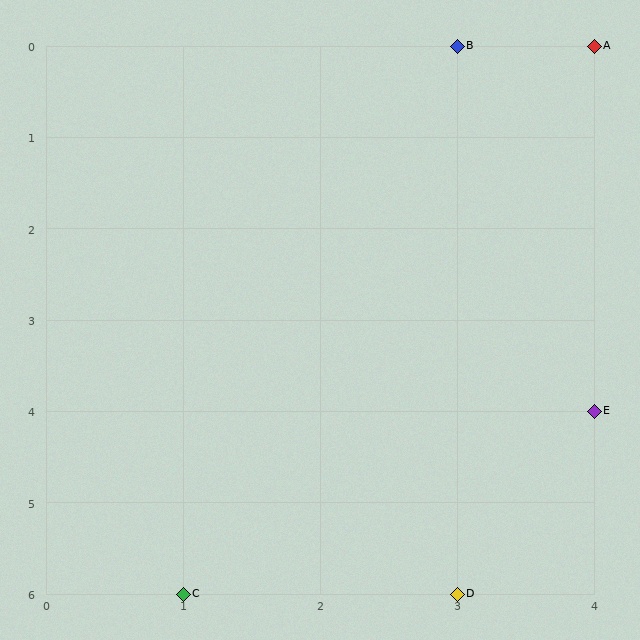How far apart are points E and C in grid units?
Points E and C are 3 columns and 2 rows apart (about 3.6 grid units diagonally).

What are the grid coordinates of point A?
Point A is at grid coordinates (4, 0).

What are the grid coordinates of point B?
Point B is at grid coordinates (3, 0).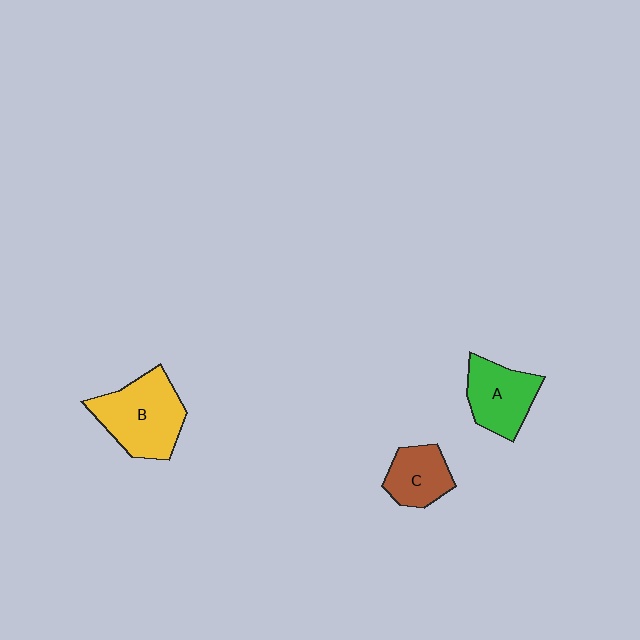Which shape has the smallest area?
Shape C (brown).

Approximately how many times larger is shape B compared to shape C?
Approximately 1.8 times.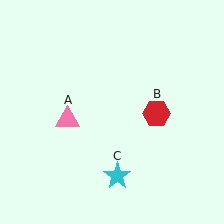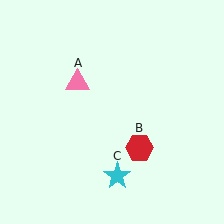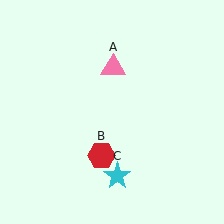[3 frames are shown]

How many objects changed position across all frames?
2 objects changed position: pink triangle (object A), red hexagon (object B).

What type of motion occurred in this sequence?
The pink triangle (object A), red hexagon (object B) rotated clockwise around the center of the scene.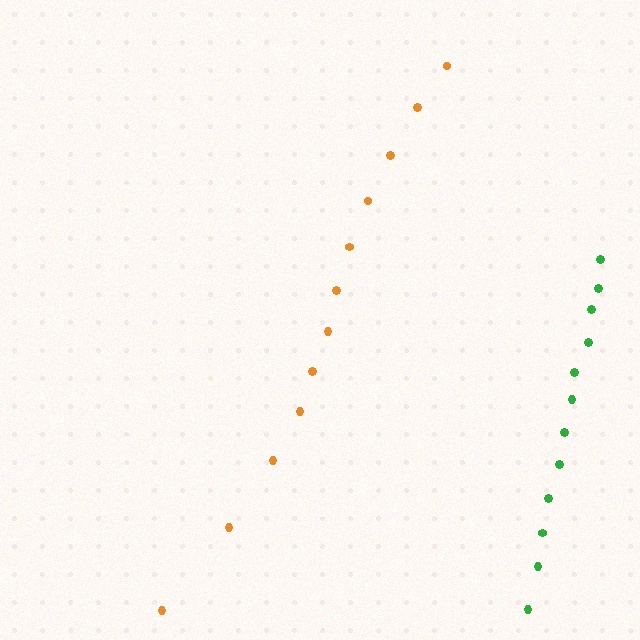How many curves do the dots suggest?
There are 2 distinct paths.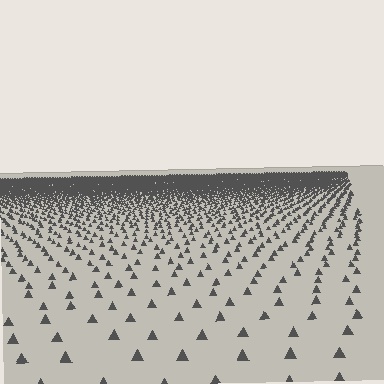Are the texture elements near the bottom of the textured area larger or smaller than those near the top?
Larger. Near the bottom, elements are closer to the viewer and appear at a bigger on-screen size.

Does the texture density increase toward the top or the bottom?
Density increases toward the top.